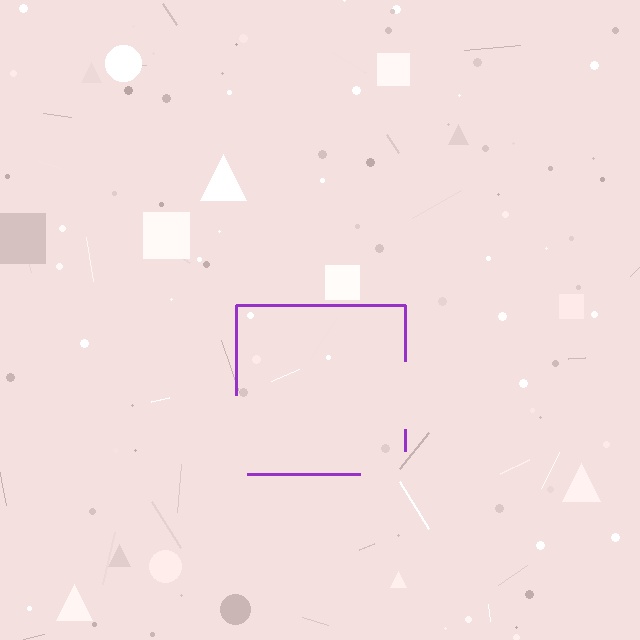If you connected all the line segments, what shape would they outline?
They would outline a square.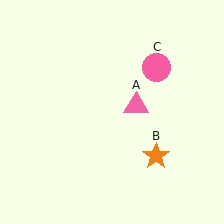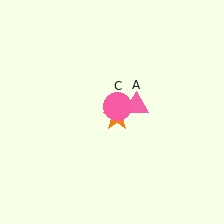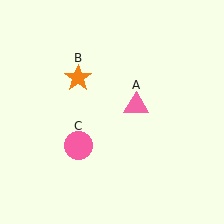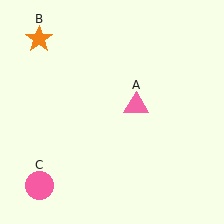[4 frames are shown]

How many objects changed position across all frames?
2 objects changed position: orange star (object B), pink circle (object C).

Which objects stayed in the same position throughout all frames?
Pink triangle (object A) remained stationary.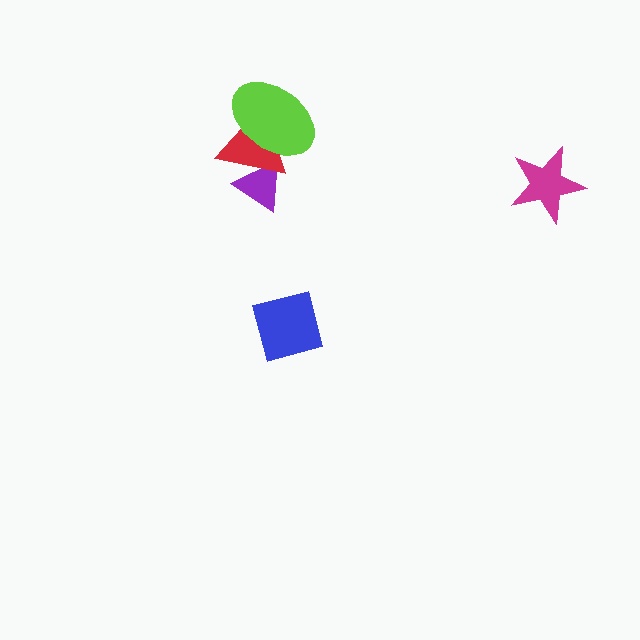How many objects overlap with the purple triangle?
2 objects overlap with the purple triangle.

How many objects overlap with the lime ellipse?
2 objects overlap with the lime ellipse.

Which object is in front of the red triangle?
The lime ellipse is in front of the red triangle.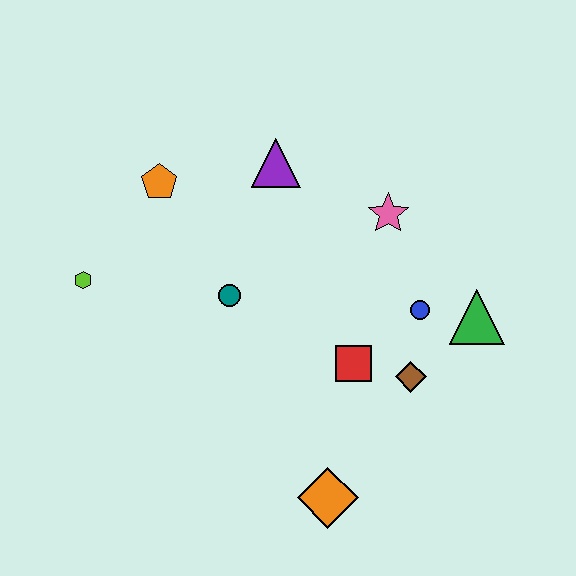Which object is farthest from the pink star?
The lime hexagon is farthest from the pink star.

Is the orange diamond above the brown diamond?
No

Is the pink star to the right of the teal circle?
Yes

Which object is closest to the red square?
The brown diamond is closest to the red square.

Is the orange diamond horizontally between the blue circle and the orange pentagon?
Yes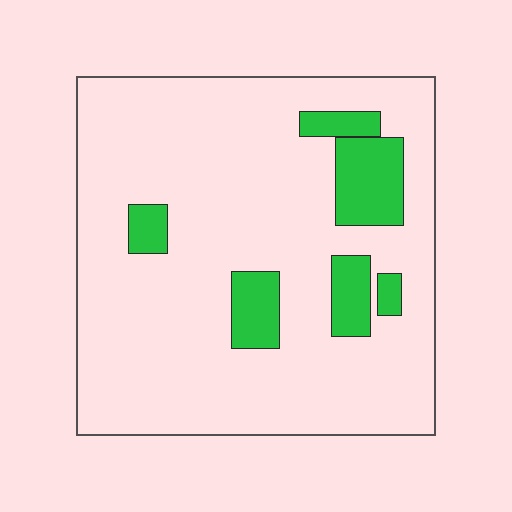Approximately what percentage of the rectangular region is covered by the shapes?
Approximately 15%.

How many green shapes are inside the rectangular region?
6.